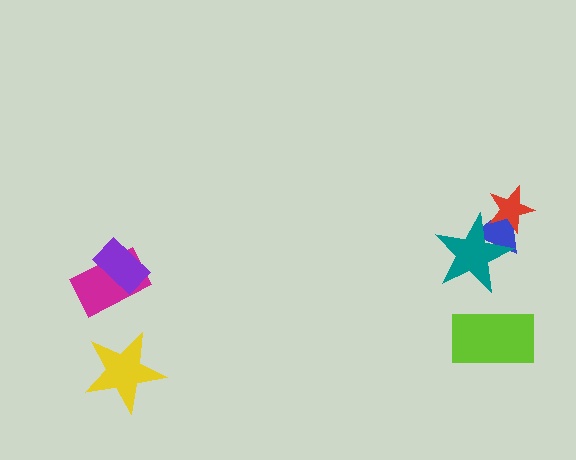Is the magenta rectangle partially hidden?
Yes, it is partially covered by another shape.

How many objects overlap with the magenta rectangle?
1 object overlaps with the magenta rectangle.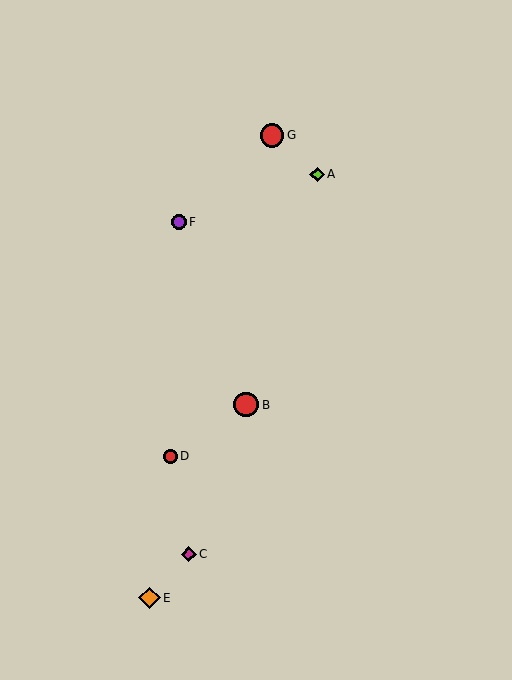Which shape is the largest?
The red circle (labeled B) is the largest.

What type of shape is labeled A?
Shape A is a lime diamond.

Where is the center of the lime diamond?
The center of the lime diamond is at (317, 174).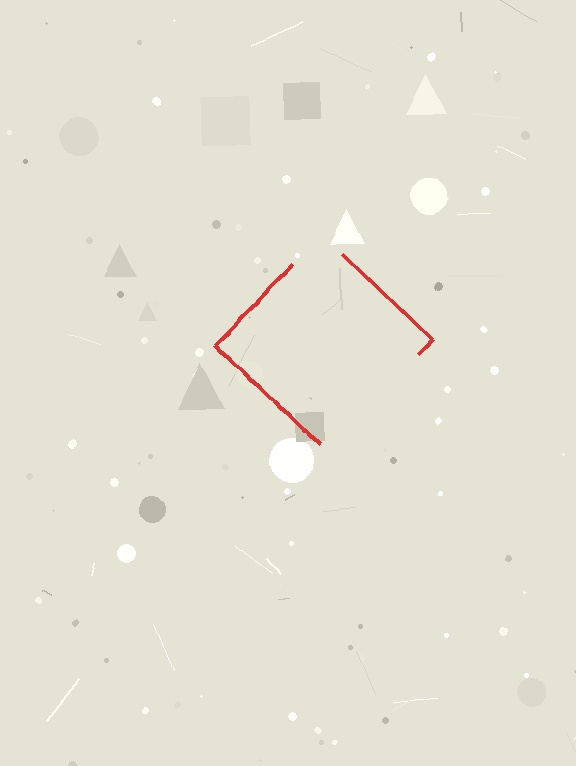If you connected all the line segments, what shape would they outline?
They would outline a diamond.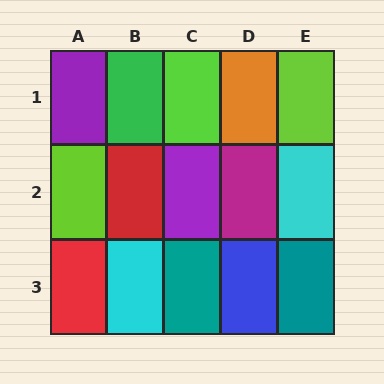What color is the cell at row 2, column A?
Lime.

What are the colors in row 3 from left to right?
Red, cyan, teal, blue, teal.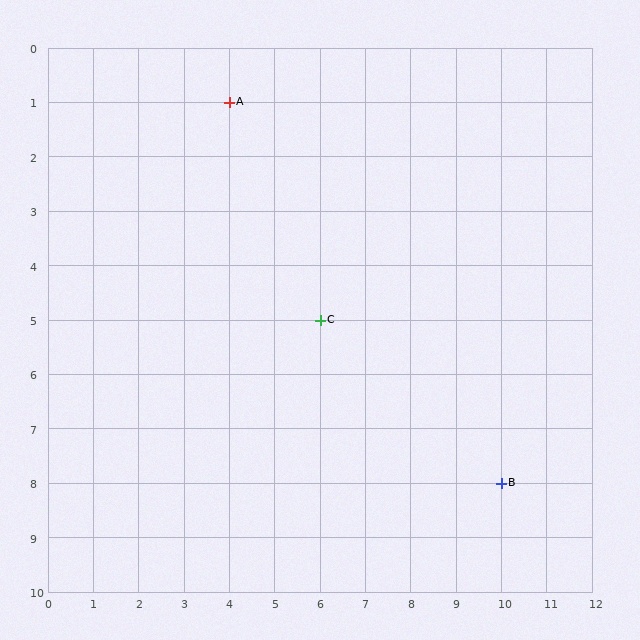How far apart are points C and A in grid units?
Points C and A are 2 columns and 4 rows apart (about 4.5 grid units diagonally).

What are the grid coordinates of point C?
Point C is at grid coordinates (6, 5).